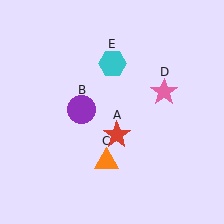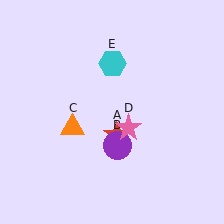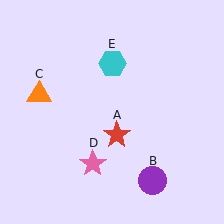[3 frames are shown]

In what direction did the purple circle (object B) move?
The purple circle (object B) moved down and to the right.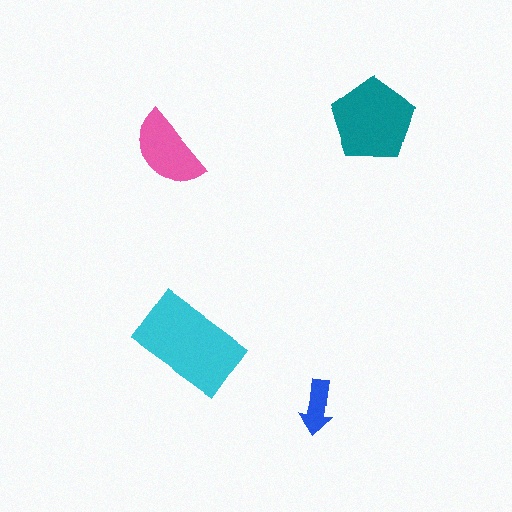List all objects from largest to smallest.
The cyan rectangle, the teal pentagon, the pink semicircle, the blue arrow.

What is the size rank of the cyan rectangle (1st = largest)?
1st.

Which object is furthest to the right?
The teal pentagon is rightmost.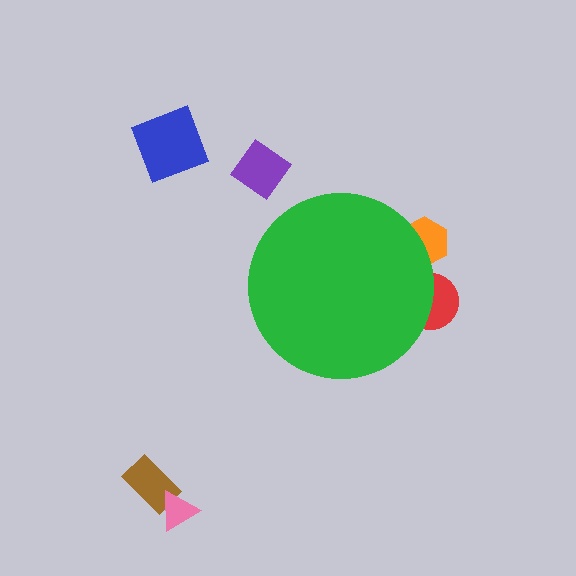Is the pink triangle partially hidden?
No, the pink triangle is fully visible.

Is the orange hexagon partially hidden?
Yes, the orange hexagon is partially hidden behind the green circle.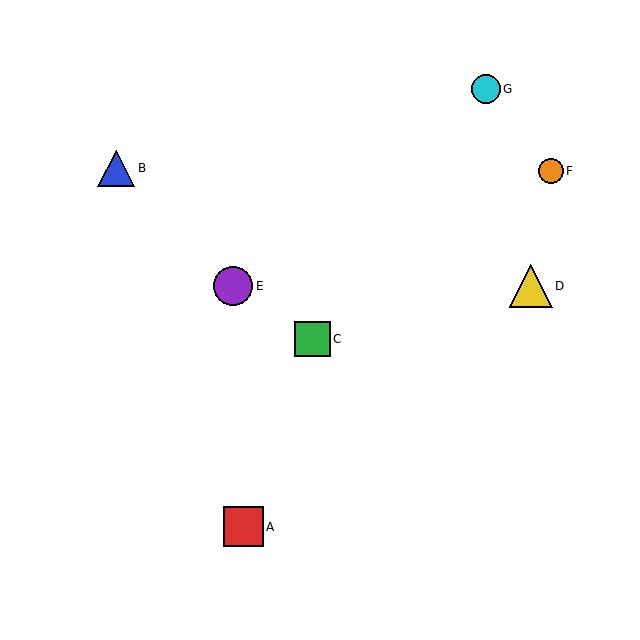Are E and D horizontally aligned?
Yes, both are at y≈286.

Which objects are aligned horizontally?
Objects D, E are aligned horizontally.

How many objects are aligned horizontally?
2 objects (D, E) are aligned horizontally.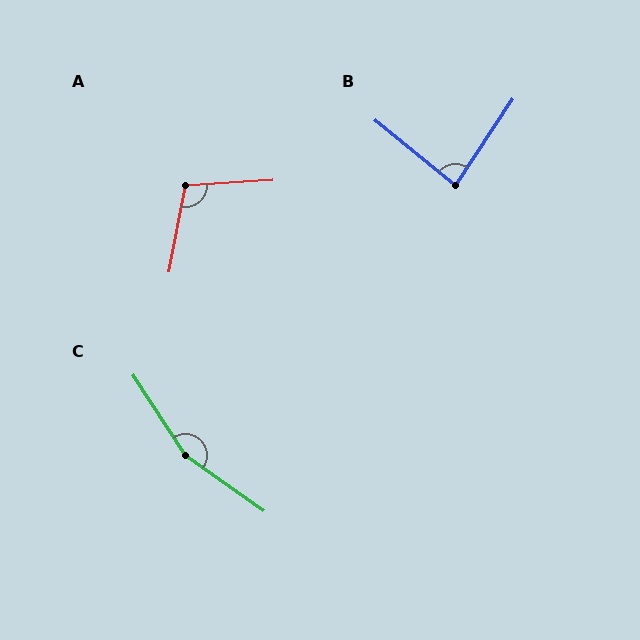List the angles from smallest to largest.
B (85°), A (105°), C (158°).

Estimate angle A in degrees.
Approximately 105 degrees.